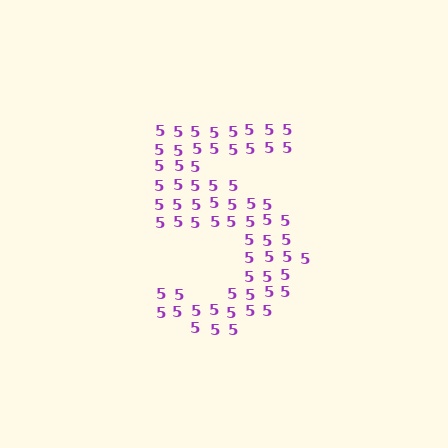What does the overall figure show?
The overall figure shows the digit 5.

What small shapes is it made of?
It is made of small digit 5's.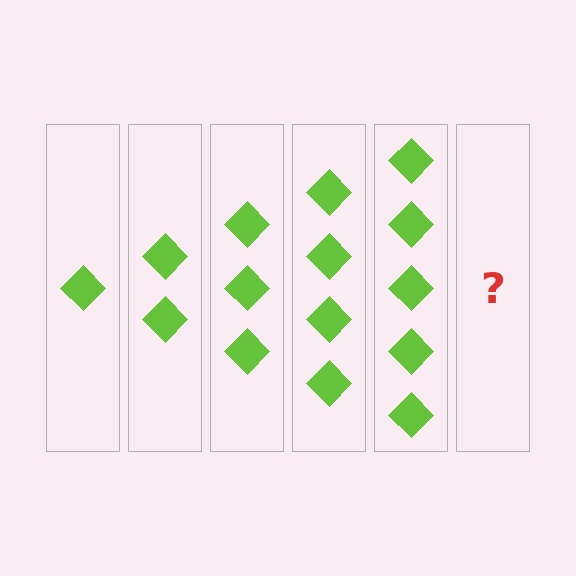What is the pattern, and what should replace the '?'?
The pattern is that each step adds one more diamond. The '?' should be 6 diamonds.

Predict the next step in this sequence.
The next step is 6 diamonds.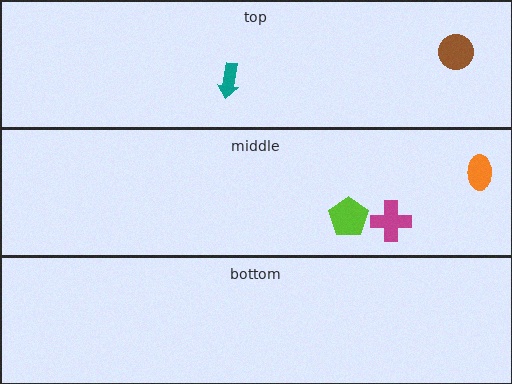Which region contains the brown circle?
The top region.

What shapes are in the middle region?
The lime pentagon, the orange ellipse, the magenta cross.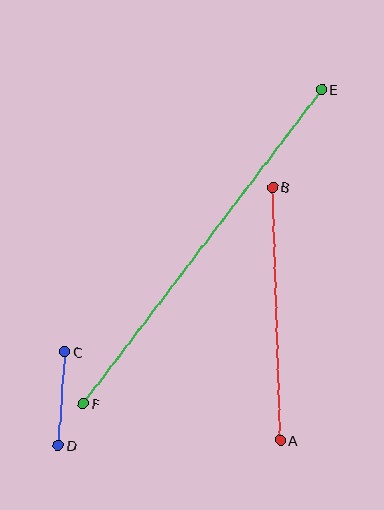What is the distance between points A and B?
The distance is approximately 253 pixels.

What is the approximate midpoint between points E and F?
The midpoint is at approximately (203, 246) pixels.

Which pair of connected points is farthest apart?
Points E and F are farthest apart.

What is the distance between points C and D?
The distance is approximately 94 pixels.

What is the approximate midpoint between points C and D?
The midpoint is at approximately (61, 398) pixels.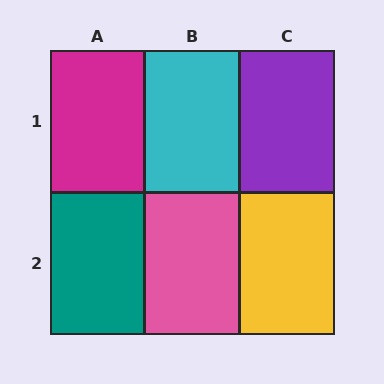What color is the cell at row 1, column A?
Magenta.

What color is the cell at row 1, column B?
Cyan.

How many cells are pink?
1 cell is pink.